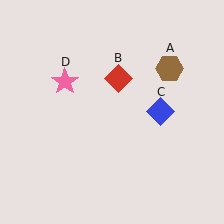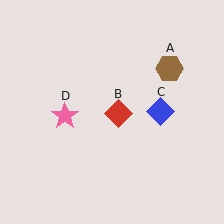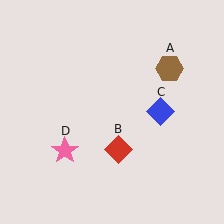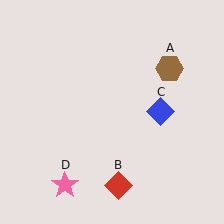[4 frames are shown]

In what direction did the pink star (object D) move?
The pink star (object D) moved down.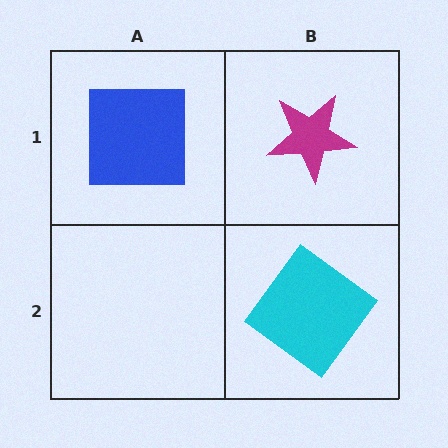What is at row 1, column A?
A blue square.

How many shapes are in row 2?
1 shape.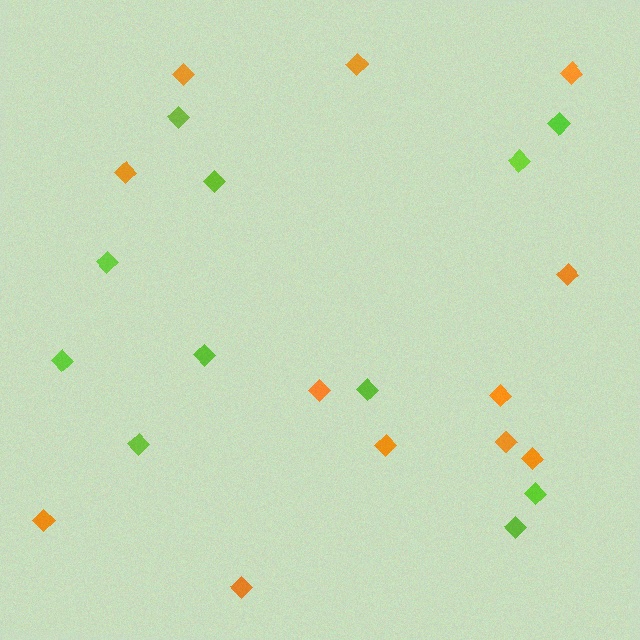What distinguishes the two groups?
There are 2 groups: one group of orange diamonds (12) and one group of lime diamonds (11).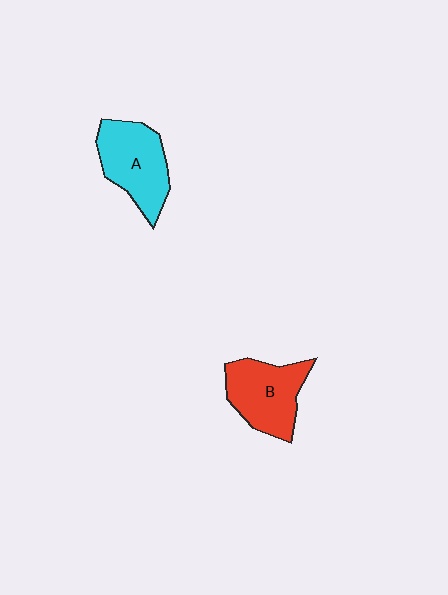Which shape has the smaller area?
Shape B (red).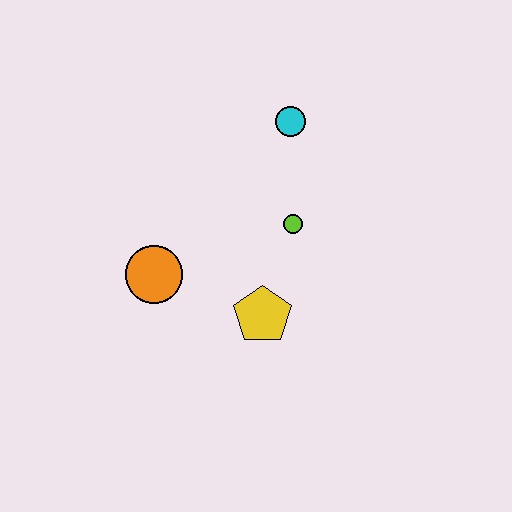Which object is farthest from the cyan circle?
The orange circle is farthest from the cyan circle.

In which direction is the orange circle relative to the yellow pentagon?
The orange circle is to the left of the yellow pentagon.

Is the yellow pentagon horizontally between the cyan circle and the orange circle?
Yes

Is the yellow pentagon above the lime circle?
No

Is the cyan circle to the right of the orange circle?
Yes